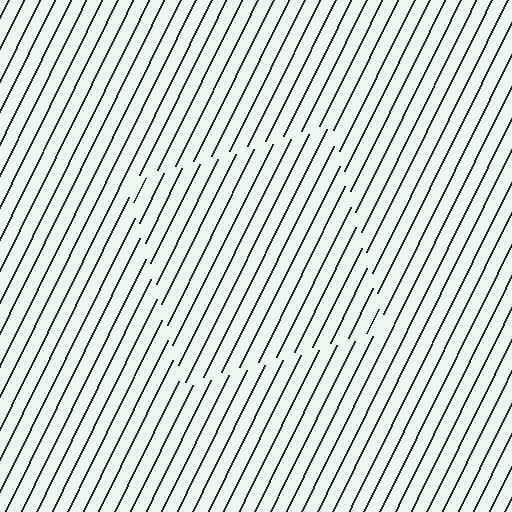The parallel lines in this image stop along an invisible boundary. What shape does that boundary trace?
An illusory square. The interior of the shape contains the same grating, shifted by half a period — the contour is defined by the phase discontinuity where line-ends from the inner and outer gratings abut.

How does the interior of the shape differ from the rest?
The interior of the shape contains the same grating, shifted by half a period — the contour is defined by the phase discontinuity where line-ends from the inner and outer gratings abut.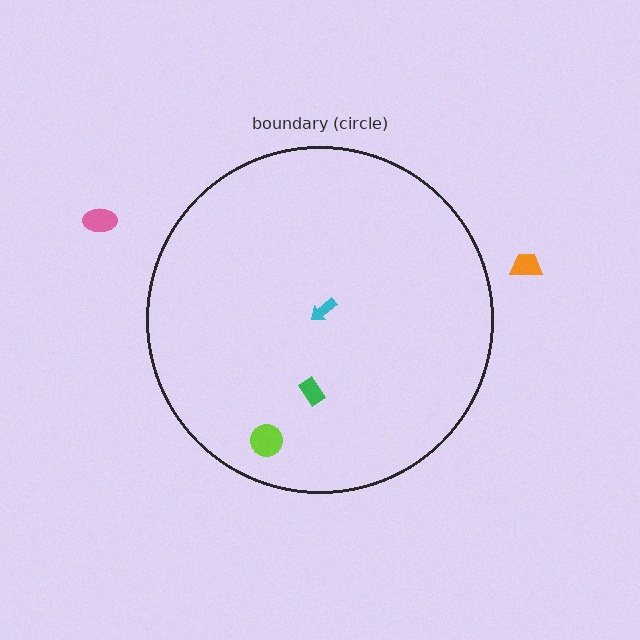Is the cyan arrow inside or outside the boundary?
Inside.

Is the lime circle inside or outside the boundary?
Inside.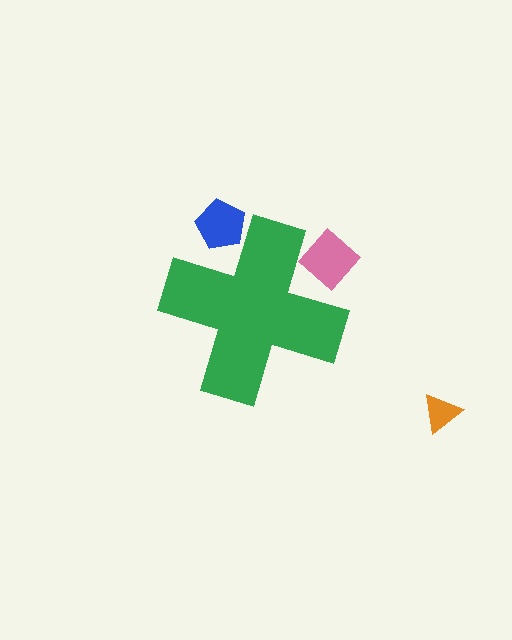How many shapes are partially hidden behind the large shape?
2 shapes are partially hidden.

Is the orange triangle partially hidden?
No, the orange triangle is fully visible.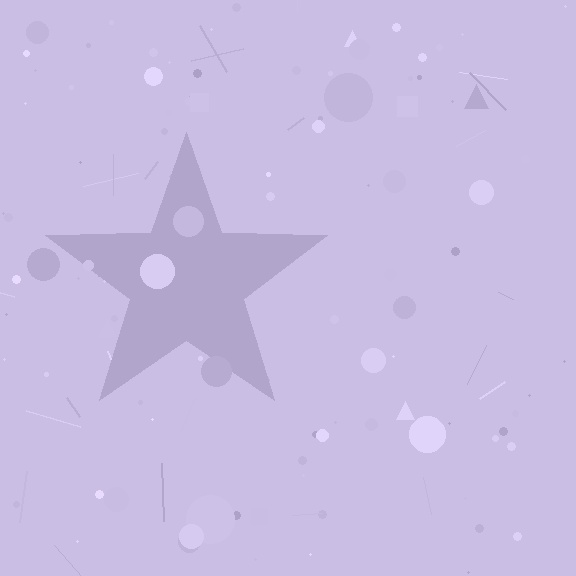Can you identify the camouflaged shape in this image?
The camouflaged shape is a star.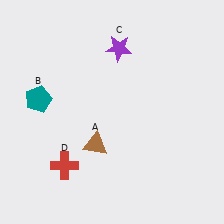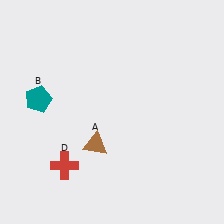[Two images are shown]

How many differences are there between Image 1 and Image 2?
There is 1 difference between the two images.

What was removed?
The purple star (C) was removed in Image 2.